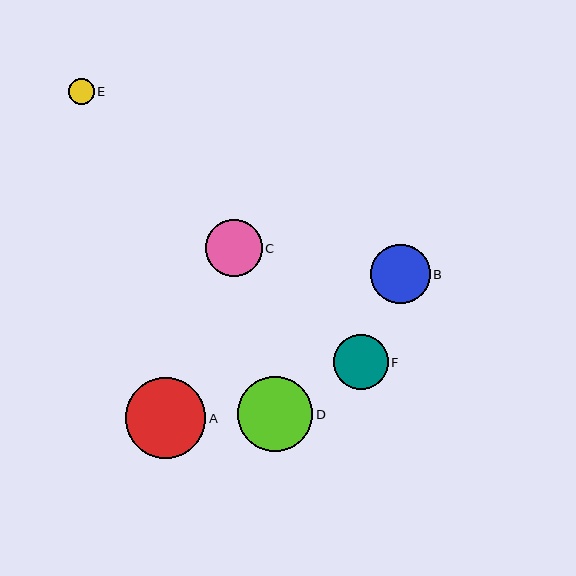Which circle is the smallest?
Circle E is the smallest with a size of approximately 26 pixels.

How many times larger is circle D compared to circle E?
Circle D is approximately 2.8 times the size of circle E.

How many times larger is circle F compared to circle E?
Circle F is approximately 2.1 times the size of circle E.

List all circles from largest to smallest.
From largest to smallest: A, D, B, C, F, E.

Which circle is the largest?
Circle A is the largest with a size of approximately 81 pixels.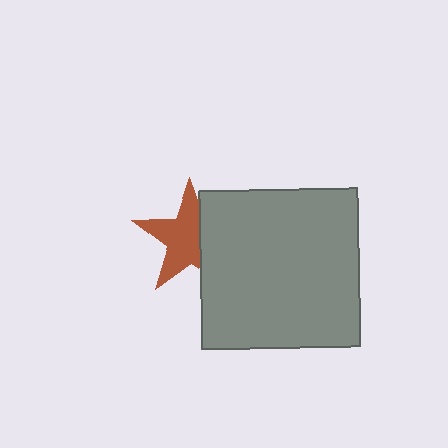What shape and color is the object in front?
The object in front is a gray square.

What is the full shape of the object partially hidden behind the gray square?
The partially hidden object is a brown star.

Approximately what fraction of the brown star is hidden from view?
Roughly 36% of the brown star is hidden behind the gray square.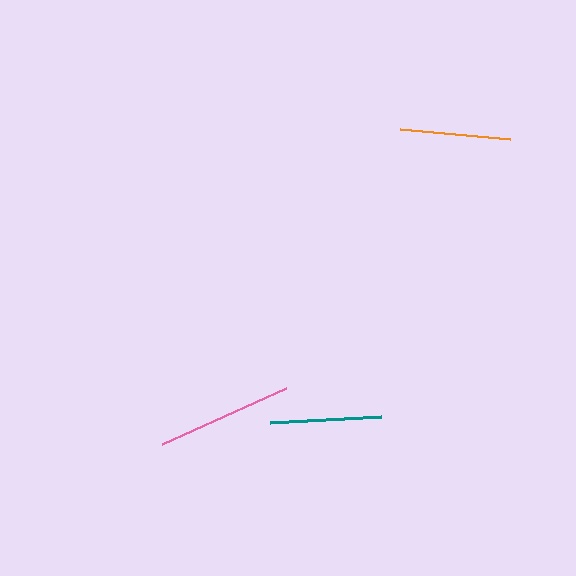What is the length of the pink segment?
The pink segment is approximately 137 pixels long.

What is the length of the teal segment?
The teal segment is approximately 110 pixels long.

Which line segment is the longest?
The pink line is the longest at approximately 137 pixels.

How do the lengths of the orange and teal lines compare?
The orange and teal lines are approximately the same length.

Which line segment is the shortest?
The teal line is the shortest at approximately 110 pixels.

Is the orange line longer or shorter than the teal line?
The orange line is longer than the teal line.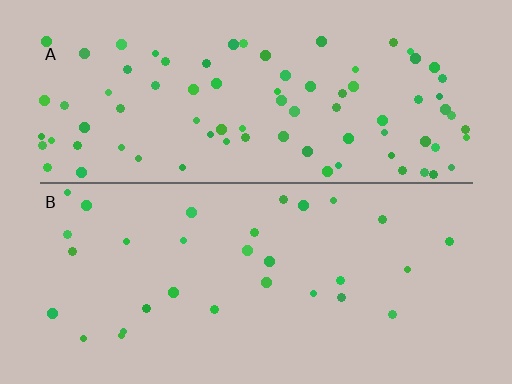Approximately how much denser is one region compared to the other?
Approximately 2.7× — region A over region B.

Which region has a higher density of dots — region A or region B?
A (the top).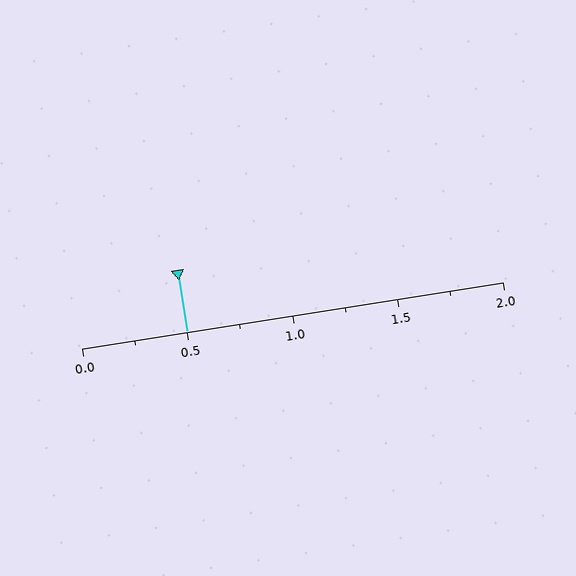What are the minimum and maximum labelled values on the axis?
The axis runs from 0.0 to 2.0.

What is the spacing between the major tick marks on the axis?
The major ticks are spaced 0.5 apart.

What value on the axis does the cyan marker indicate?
The marker indicates approximately 0.5.